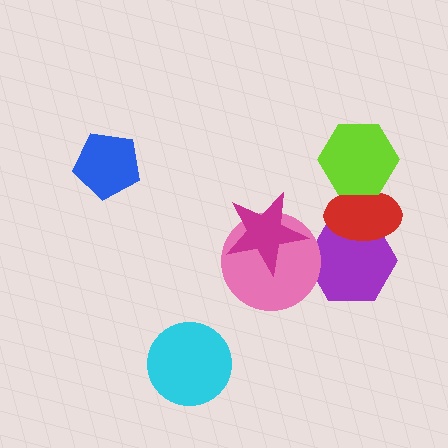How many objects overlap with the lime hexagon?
1 object overlaps with the lime hexagon.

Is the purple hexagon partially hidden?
Yes, it is partially covered by another shape.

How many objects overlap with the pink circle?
2 objects overlap with the pink circle.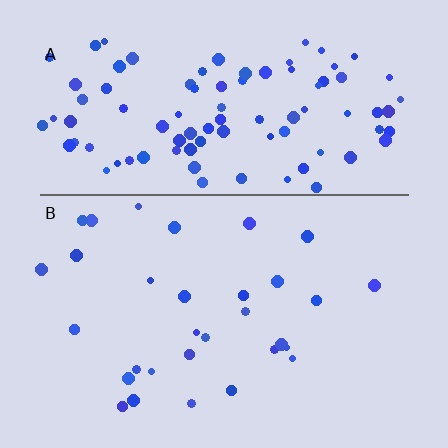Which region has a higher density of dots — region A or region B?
A (the top).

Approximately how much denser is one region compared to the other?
Approximately 3.2× — region A over region B.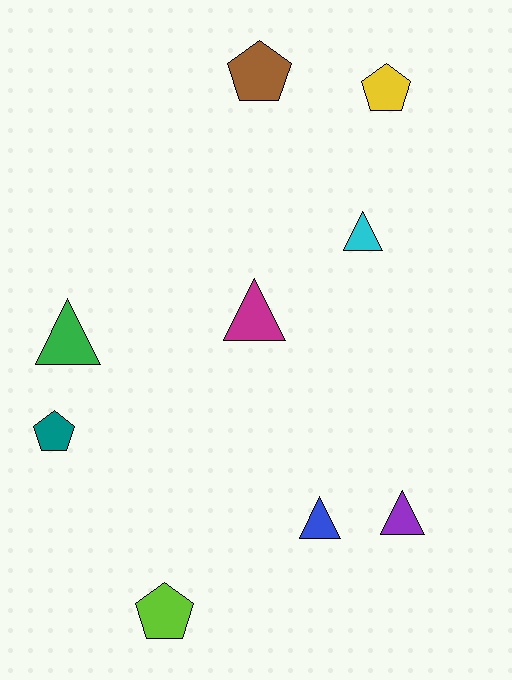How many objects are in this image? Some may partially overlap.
There are 9 objects.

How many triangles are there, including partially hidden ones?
There are 5 triangles.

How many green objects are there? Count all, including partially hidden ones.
There is 1 green object.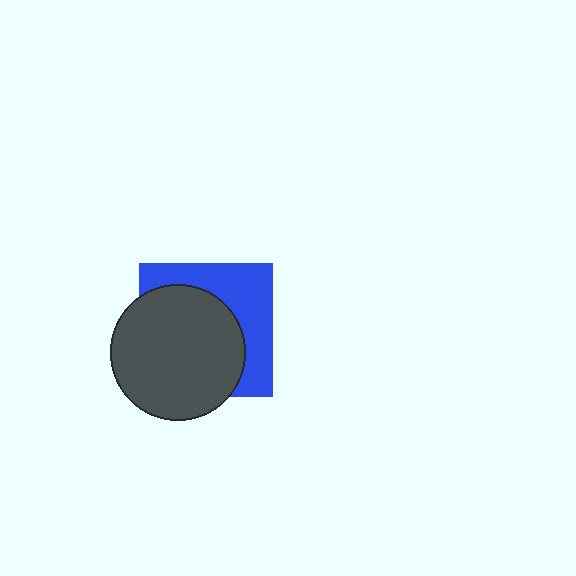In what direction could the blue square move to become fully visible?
The blue square could move toward the upper-right. That would shift it out from behind the dark gray circle entirely.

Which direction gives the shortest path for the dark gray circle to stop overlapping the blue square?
Moving toward the lower-left gives the shortest separation.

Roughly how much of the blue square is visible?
A small part of it is visible (roughly 40%).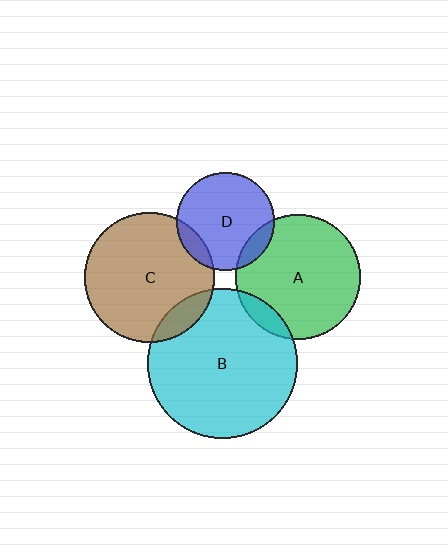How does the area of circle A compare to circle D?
Approximately 1.6 times.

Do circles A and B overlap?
Yes.